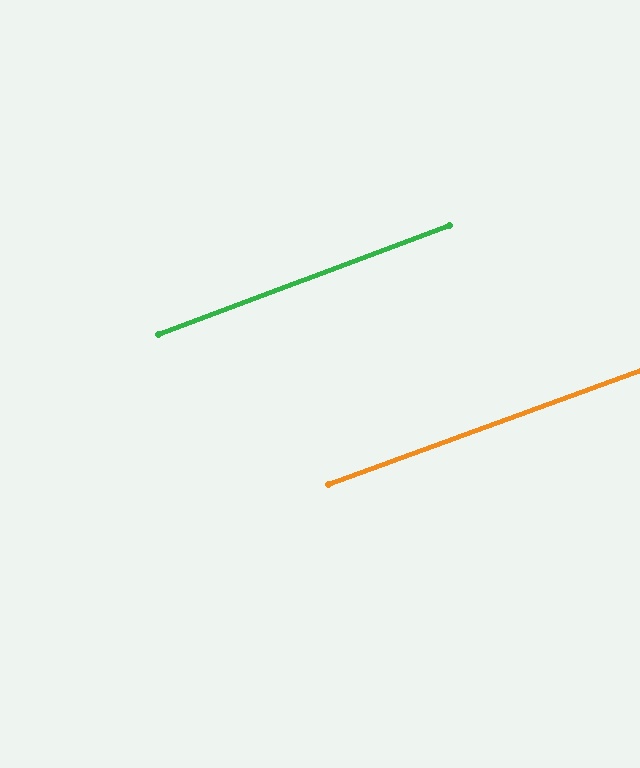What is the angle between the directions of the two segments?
Approximately 1 degree.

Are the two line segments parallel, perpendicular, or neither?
Parallel — their directions differ by only 0.6°.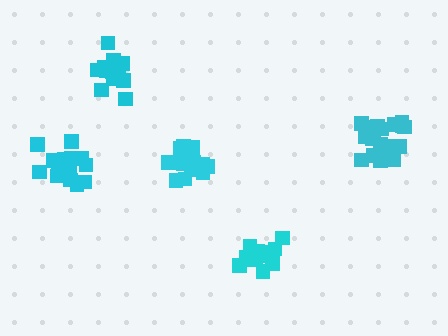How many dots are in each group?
Group 1: 20 dots, Group 2: 15 dots, Group 3: 21 dots, Group 4: 17 dots, Group 5: 15 dots (88 total).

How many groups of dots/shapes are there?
There are 5 groups.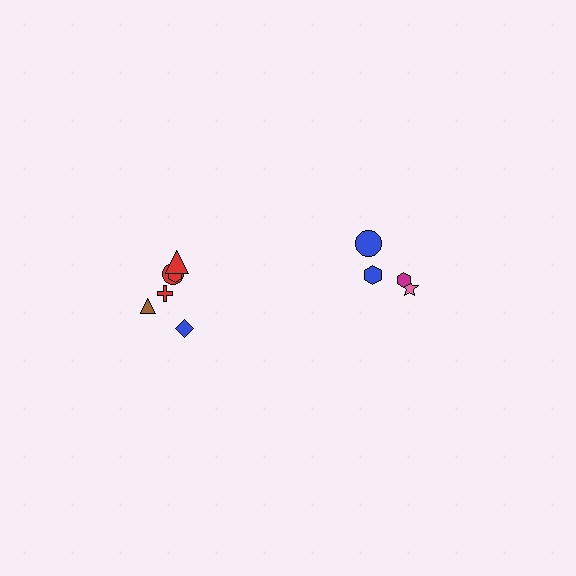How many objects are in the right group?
There are 4 objects.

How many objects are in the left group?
There are 6 objects.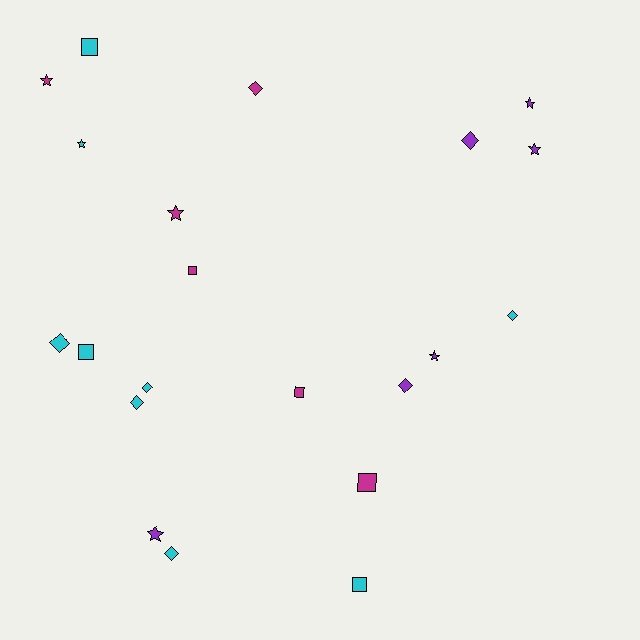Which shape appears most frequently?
Diamond, with 8 objects.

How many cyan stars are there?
There is 1 cyan star.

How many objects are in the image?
There are 21 objects.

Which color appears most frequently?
Cyan, with 9 objects.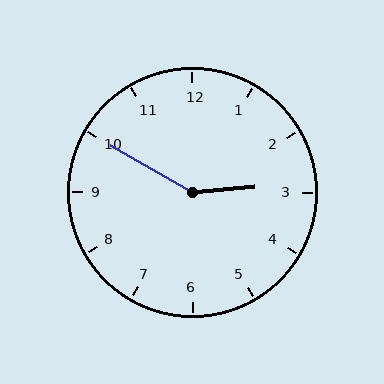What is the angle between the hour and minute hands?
Approximately 145 degrees.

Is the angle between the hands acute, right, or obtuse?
It is obtuse.